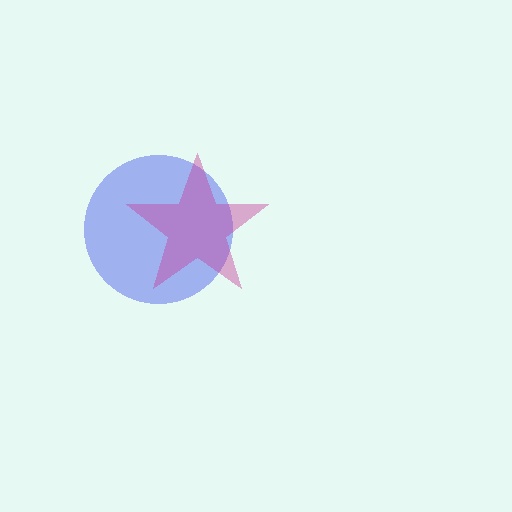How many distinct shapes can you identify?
There are 2 distinct shapes: a blue circle, a magenta star.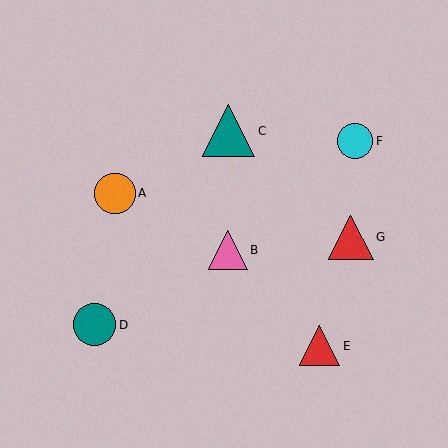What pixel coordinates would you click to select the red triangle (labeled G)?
Click at (351, 237) to select the red triangle G.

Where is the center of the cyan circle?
The center of the cyan circle is at (355, 141).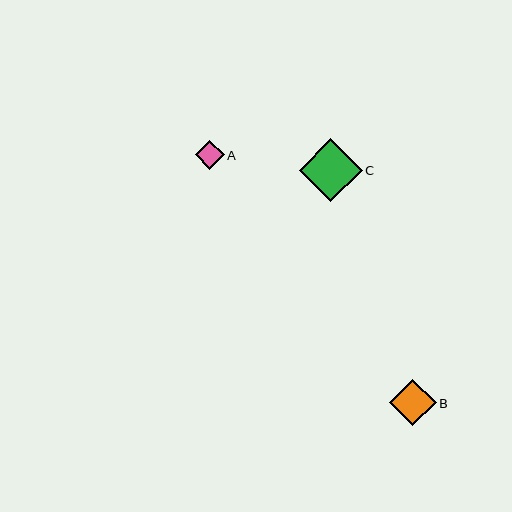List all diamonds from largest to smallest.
From largest to smallest: C, B, A.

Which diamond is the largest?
Diamond C is the largest with a size of approximately 62 pixels.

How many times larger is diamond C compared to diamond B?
Diamond C is approximately 1.3 times the size of diamond B.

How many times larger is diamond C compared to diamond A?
Diamond C is approximately 2.2 times the size of diamond A.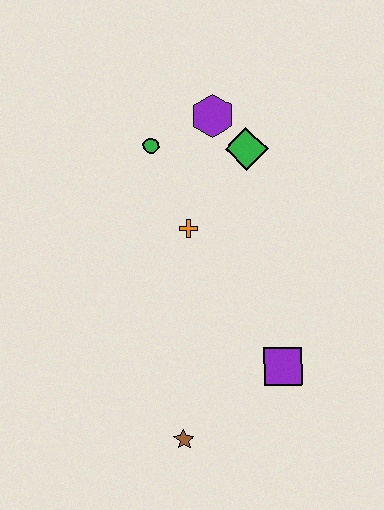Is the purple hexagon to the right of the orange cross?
Yes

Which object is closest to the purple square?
The brown star is closest to the purple square.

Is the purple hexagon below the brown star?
No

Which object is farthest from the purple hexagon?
The brown star is farthest from the purple hexagon.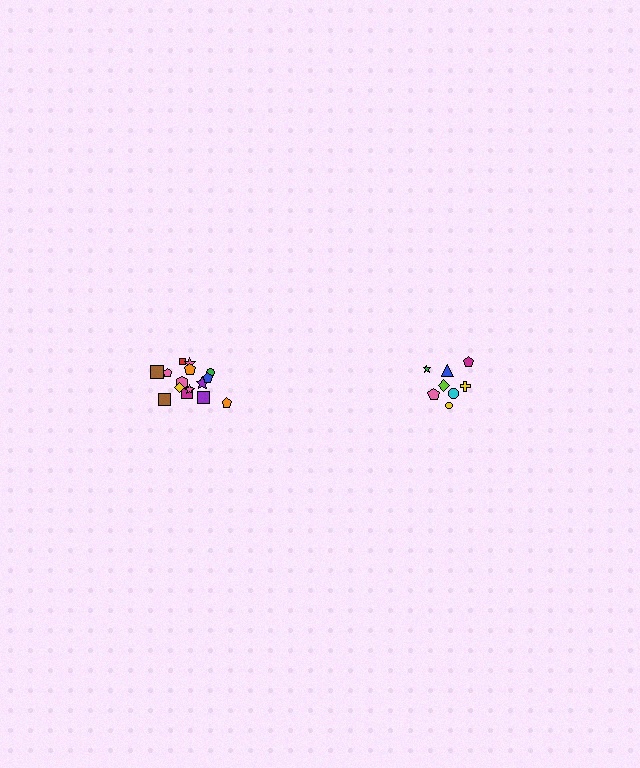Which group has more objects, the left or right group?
The left group.